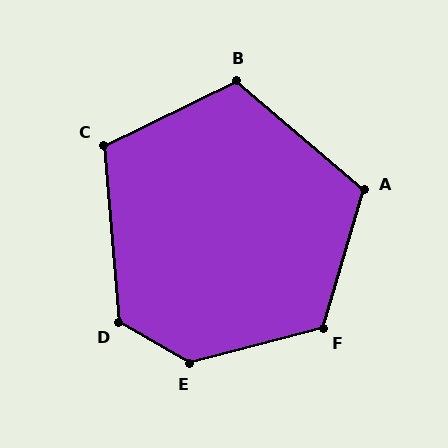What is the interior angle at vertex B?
Approximately 113 degrees (obtuse).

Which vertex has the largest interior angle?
E, at approximately 135 degrees.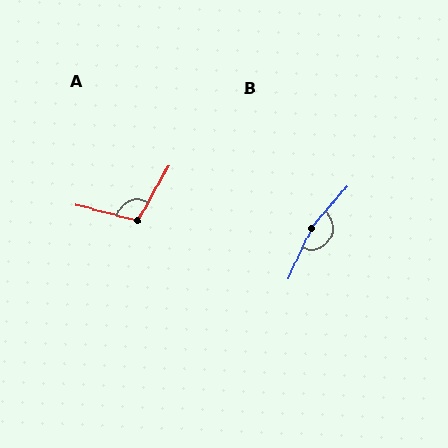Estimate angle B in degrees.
Approximately 164 degrees.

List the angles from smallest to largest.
A (105°), B (164°).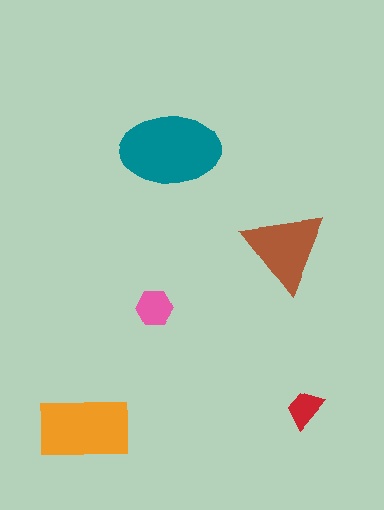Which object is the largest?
The teal ellipse.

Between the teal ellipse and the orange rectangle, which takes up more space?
The teal ellipse.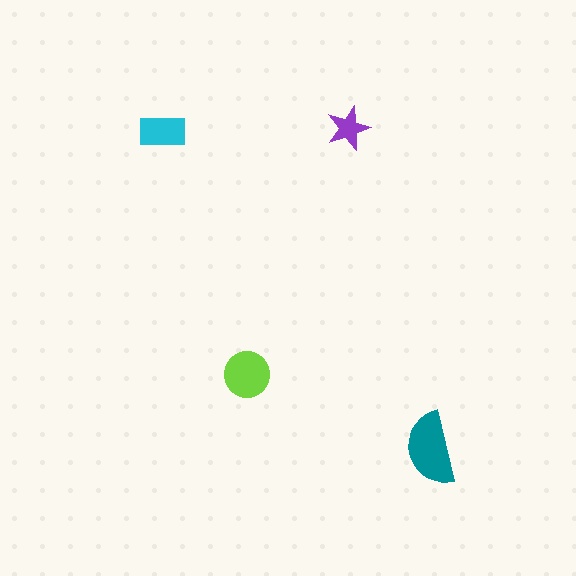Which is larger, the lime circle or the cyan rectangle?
The lime circle.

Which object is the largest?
The teal semicircle.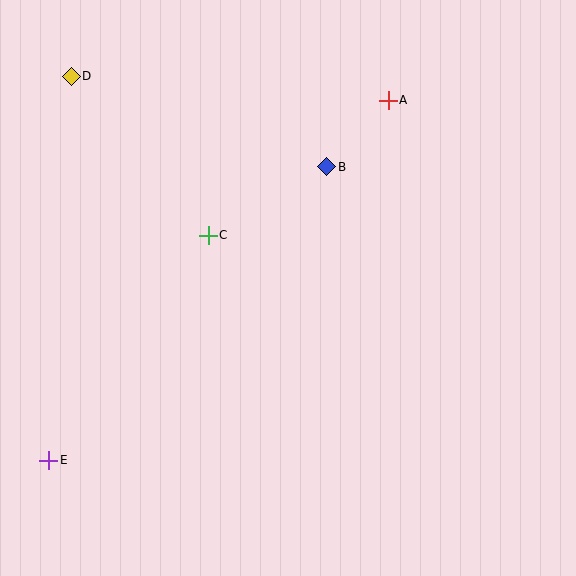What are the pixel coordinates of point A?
Point A is at (388, 100).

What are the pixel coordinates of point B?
Point B is at (327, 167).